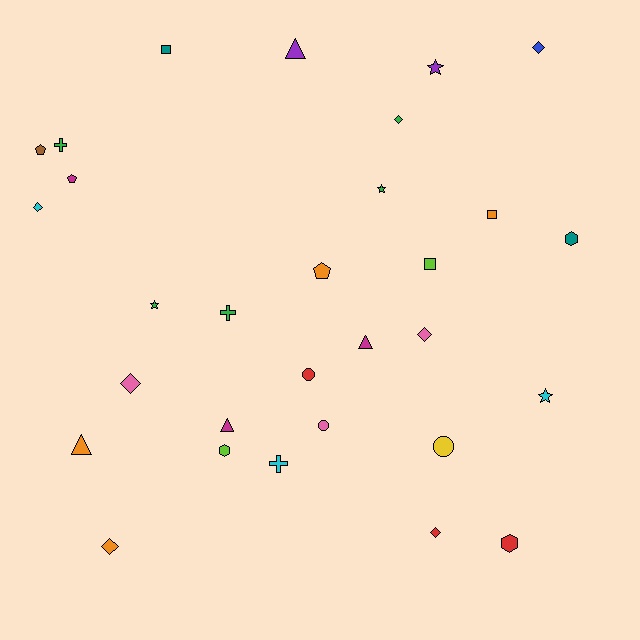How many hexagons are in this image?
There are 3 hexagons.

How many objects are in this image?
There are 30 objects.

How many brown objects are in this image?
There is 1 brown object.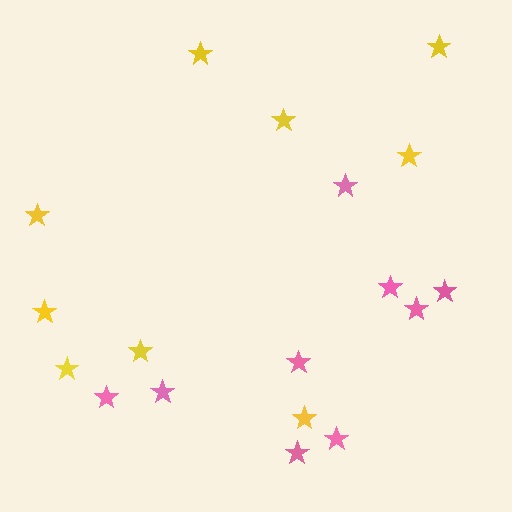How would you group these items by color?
There are 2 groups: one group of pink stars (9) and one group of yellow stars (9).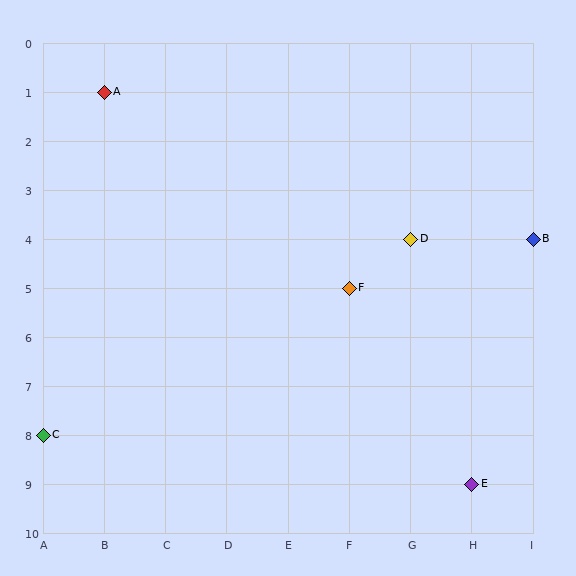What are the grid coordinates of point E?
Point E is at grid coordinates (H, 9).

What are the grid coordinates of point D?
Point D is at grid coordinates (G, 4).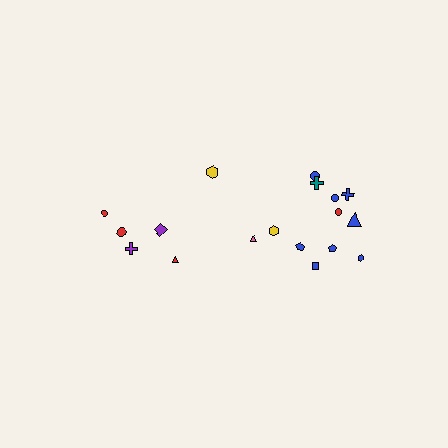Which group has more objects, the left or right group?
The right group.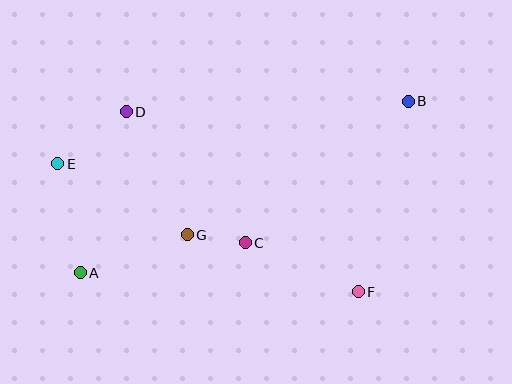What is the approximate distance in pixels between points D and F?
The distance between D and F is approximately 294 pixels.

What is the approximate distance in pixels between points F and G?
The distance between F and G is approximately 180 pixels.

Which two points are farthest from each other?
Points A and B are farthest from each other.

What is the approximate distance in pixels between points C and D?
The distance between C and D is approximately 177 pixels.